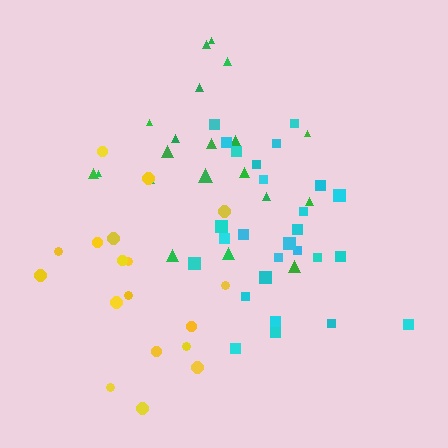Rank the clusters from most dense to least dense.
cyan, yellow, green.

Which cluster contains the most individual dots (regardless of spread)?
Cyan (27).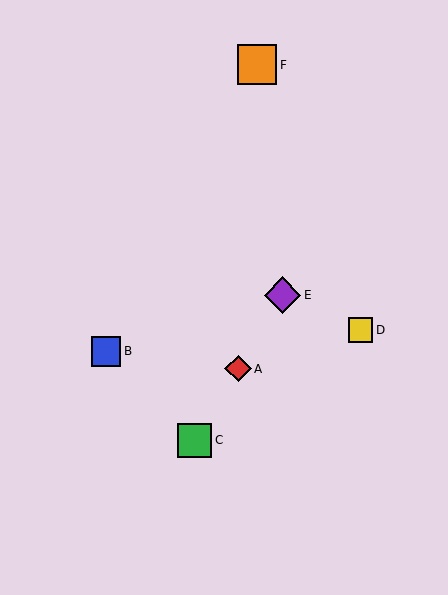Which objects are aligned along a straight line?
Objects A, C, E are aligned along a straight line.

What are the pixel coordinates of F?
Object F is at (257, 65).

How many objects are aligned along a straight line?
3 objects (A, C, E) are aligned along a straight line.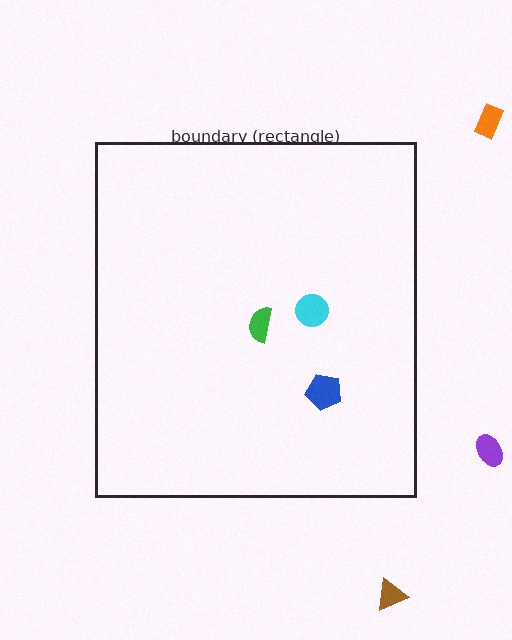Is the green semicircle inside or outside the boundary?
Inside.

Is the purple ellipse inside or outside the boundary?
Outside.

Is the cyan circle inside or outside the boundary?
Inside.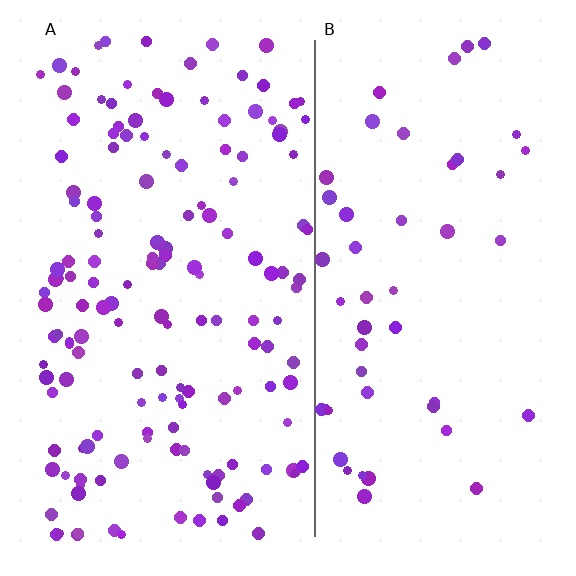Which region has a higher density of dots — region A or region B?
A (the left).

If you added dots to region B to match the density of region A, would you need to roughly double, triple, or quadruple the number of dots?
Approximately triple.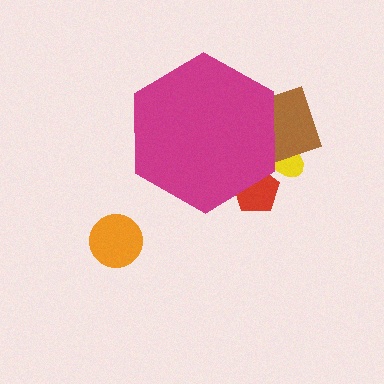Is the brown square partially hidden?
Yes, the brown square is partially hidden behind the magenta hexagon.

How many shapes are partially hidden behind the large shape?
3 shapes are partially hidden.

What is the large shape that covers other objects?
A magenta hexagon.